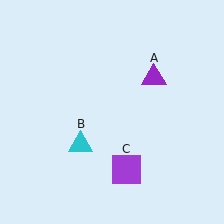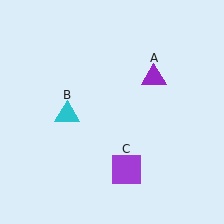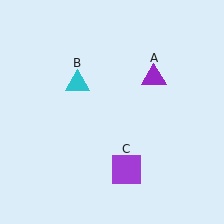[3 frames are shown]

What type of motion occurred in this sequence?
The cyan triangle (object B) rotated clockwise around the center of the scene.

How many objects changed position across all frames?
1 object changed position: cyan triangle (object B).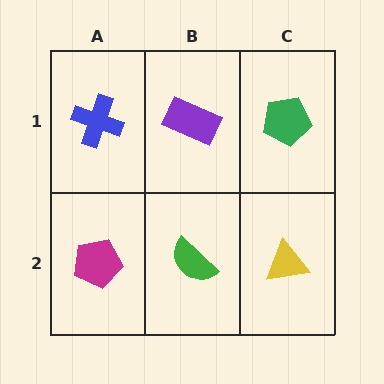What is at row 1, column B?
A purple rectangle.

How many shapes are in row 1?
3 shapes.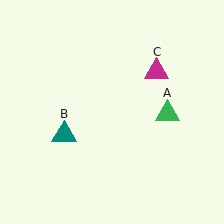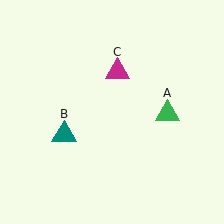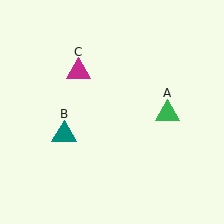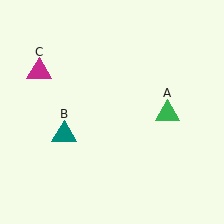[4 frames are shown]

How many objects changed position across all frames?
1 object changed position: magenta triangle (object C).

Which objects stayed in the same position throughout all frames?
Green triangle (object A) and teal triangle (object B) remained stationary.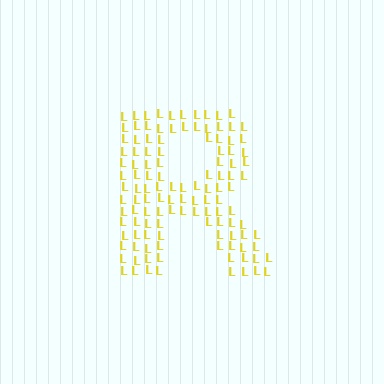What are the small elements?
The small elements are letter L's.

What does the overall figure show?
The overall figure shows the letter R.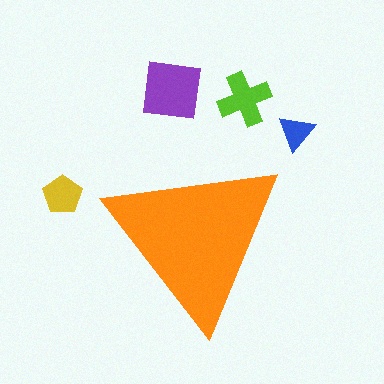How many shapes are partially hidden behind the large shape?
0 shapes are partially hidden.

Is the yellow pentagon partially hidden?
No, the yellow pentagon is fully visible.